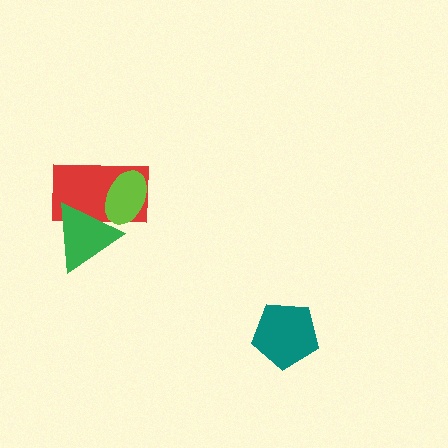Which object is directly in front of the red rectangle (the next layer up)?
The green triangle is directly in front of the red rectangle.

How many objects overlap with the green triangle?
2 objects overlap with the green triangle.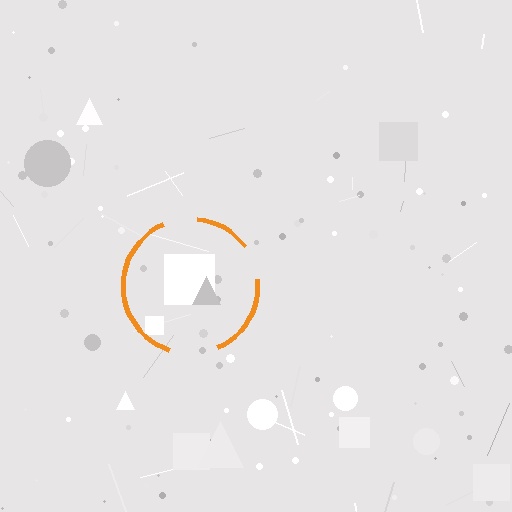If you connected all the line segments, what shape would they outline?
They would outline a circle.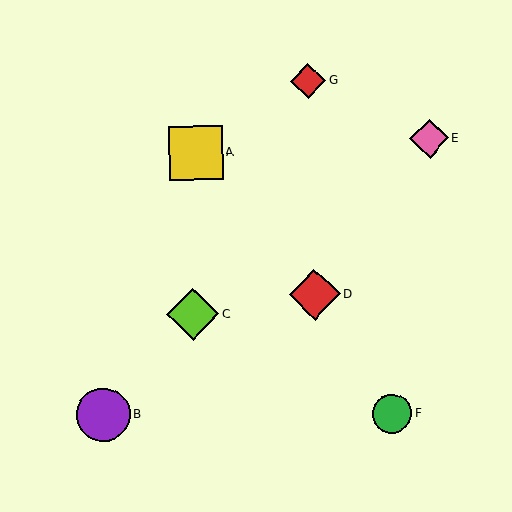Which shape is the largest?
The yellow square (labeled A) is the largest.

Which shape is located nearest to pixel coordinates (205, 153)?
The yellow square (labeled A) at (196, 153) is nearest to that location.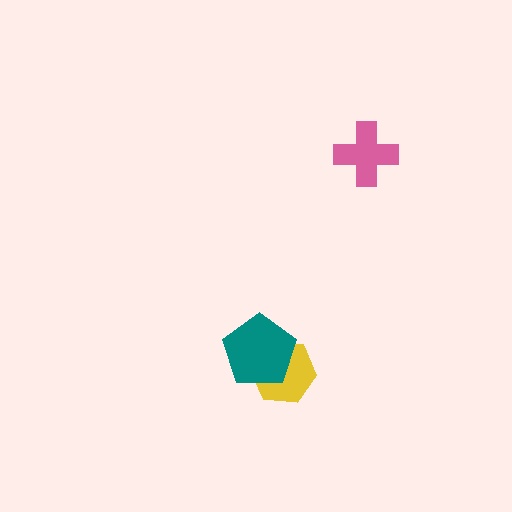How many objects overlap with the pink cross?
0 objects overlap with the pink cross.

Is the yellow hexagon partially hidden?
Yes, it is partially covered by another shape.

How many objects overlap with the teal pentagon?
1 object overlaps with the teal pentagon.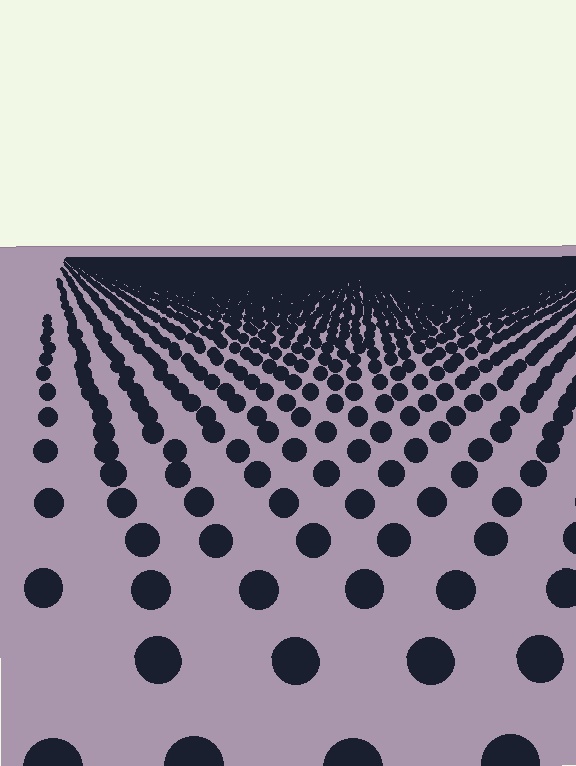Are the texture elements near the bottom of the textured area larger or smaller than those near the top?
Larger. Near the bottom, elements are closer to the viewer and appear at a bigger on-screen size.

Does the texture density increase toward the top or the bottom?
Density increases toward the top.